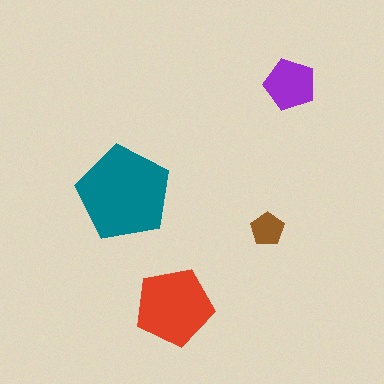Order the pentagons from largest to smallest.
the teal one, the red one, the purple one, the brown one.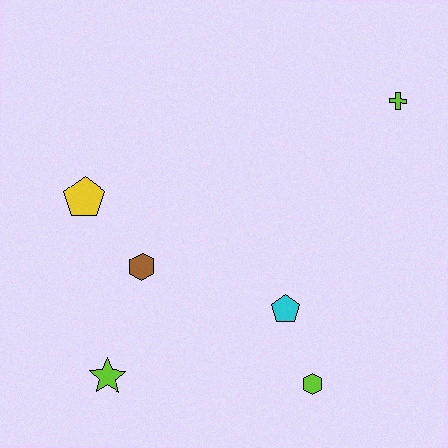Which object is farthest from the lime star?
The lime cross is farthest from the lime star.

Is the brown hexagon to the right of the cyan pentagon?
No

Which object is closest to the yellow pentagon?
The brown hexagon is closest to the yellow pentagon.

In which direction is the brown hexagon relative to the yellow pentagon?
The brown hexagon is below the yellow pentagon.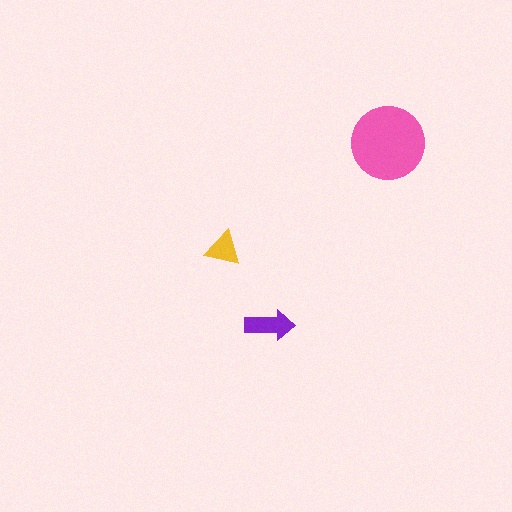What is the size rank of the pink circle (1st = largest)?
1st.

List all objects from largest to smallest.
The pink circle, the purple arrow, the yellow triangle.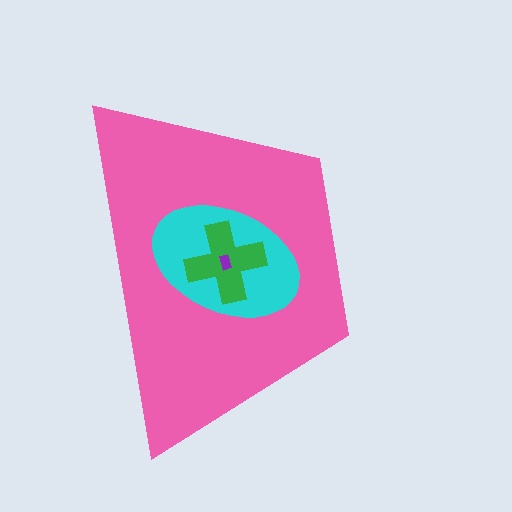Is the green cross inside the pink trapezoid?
Yes.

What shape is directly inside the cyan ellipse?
The green cross.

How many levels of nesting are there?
4.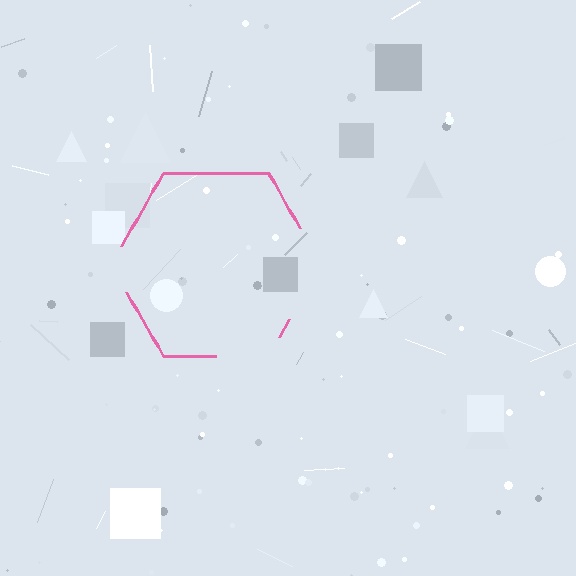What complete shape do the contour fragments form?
The contour fragments form a hexagon.